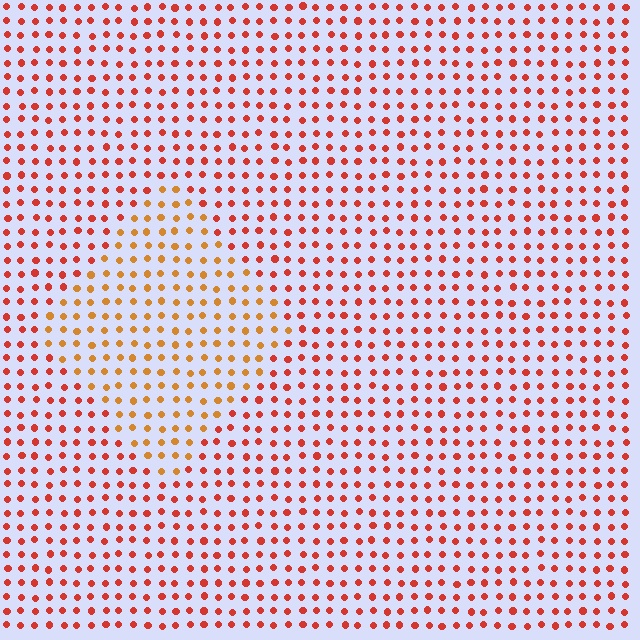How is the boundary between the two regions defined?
The boundary is defined purely by a slight shift in hue (about 30 degrees). Spacing, size, and orientation are identical on both sides.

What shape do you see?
I see a diamond.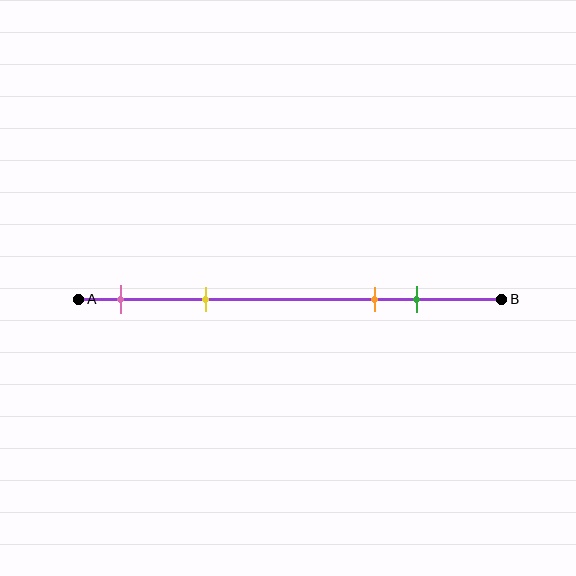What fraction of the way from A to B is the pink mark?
The pink mark is approximately 10% (0.1) of the way from A to B.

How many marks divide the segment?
There are 4 marks dividing the segment.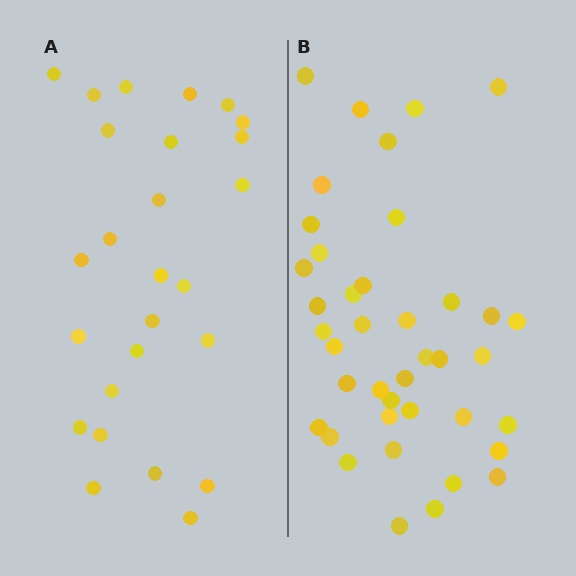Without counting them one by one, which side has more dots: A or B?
Region B (the right region) has more dots.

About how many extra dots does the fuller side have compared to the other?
Region B has approximately 15 more dots than region A.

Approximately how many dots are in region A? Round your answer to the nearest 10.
About 30 dots. (The exact count is 26, which rounds to 30.)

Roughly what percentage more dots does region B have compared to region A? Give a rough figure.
About 55% more.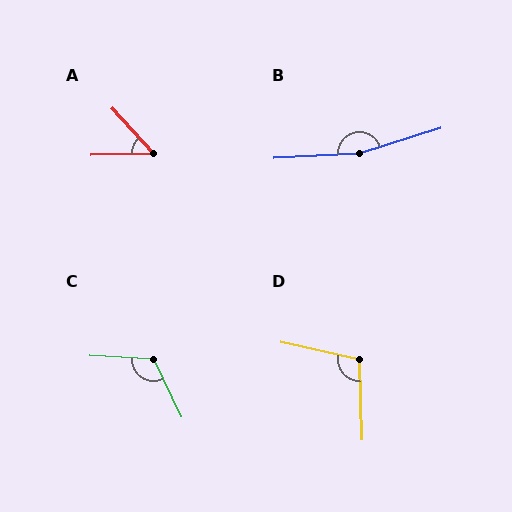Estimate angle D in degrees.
Approximately 105 degrees.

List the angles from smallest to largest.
A (49°), D (105°), C (119°), B (166°).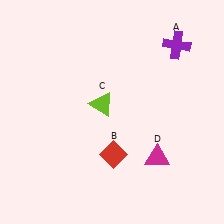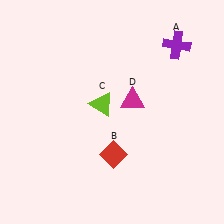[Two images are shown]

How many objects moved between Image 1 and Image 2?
1 object moved between the two images.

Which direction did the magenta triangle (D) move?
The magenta triangle (D) moved up.